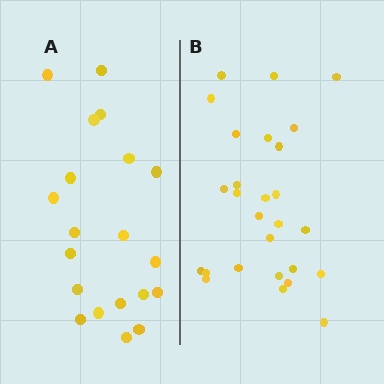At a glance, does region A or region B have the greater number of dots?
Region B (the right region) has more dots.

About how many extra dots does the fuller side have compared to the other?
Region B has roughly 8 or so more dots than region A.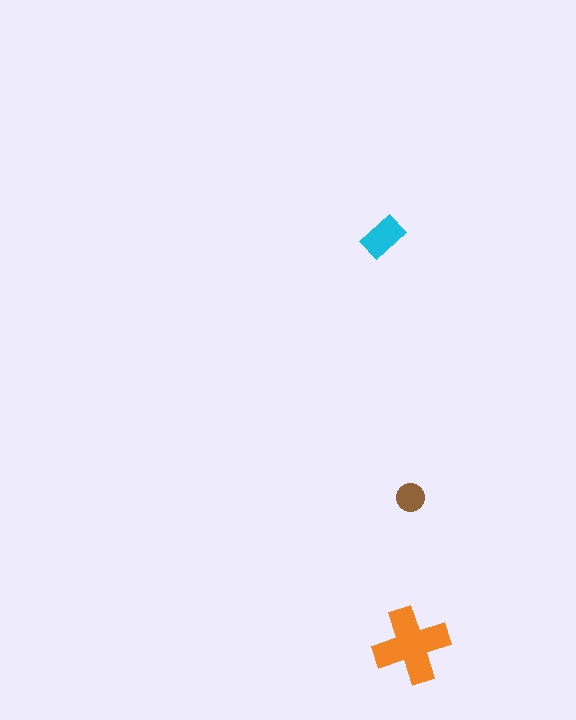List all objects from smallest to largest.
The brown circle, the cyan rectangle, the orange cross.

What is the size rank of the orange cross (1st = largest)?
1st.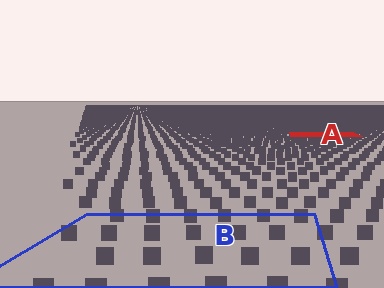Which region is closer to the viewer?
Region B is closer. The texture elements there are larger and more spread out.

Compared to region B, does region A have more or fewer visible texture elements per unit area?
Region A has more texture elements per unit area — they are packed more densely because it is farther away.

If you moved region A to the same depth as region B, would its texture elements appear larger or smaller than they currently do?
They would appear larger. At a closer depth, the same texture elements are projected at a bigger on-screen size.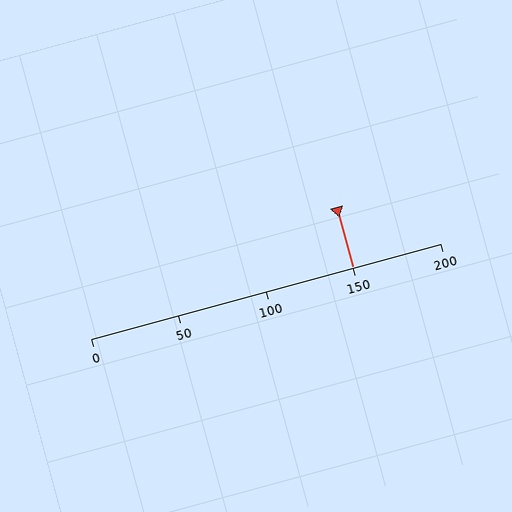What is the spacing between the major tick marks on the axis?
The major ticks are spaced 50 apart.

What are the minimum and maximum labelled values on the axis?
The axis runs from 0 to 200.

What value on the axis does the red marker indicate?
The marker indicates approximately 150.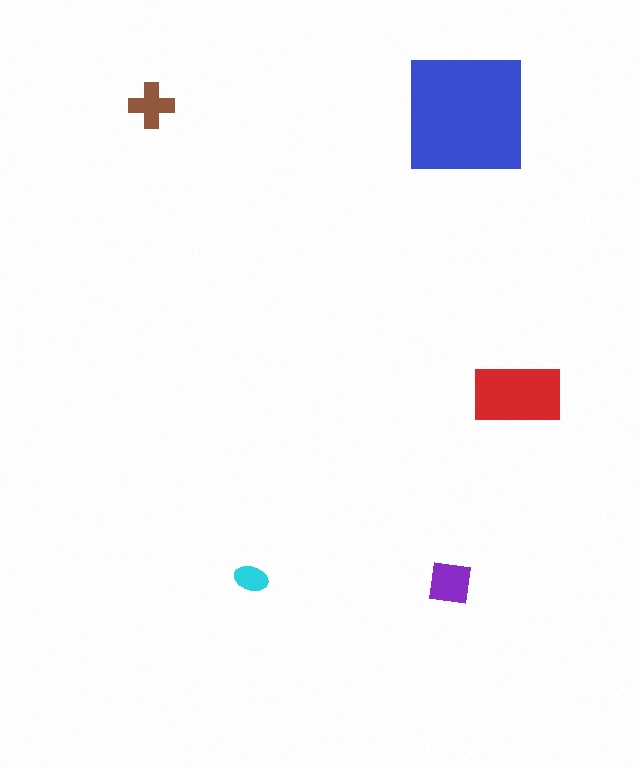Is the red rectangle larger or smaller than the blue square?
Smaller.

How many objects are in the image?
There are 5 objects in the image.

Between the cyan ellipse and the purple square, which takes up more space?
The purple square.